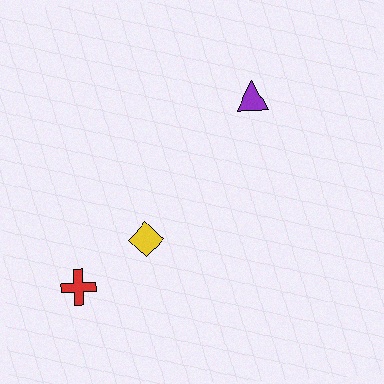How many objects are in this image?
There are 3 objects.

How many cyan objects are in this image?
There are no cyan objects.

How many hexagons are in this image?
There are no hexagons.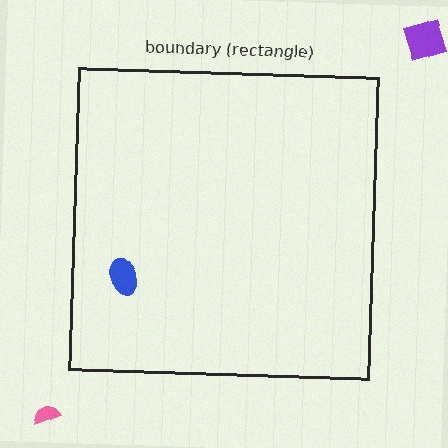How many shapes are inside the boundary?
1 inside, 2 outside.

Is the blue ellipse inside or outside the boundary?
Inside.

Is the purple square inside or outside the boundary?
Outside.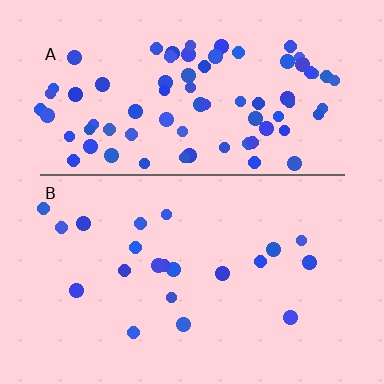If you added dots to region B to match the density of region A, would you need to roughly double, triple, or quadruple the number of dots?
Approximately quadruple.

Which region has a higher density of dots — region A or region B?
A (the top).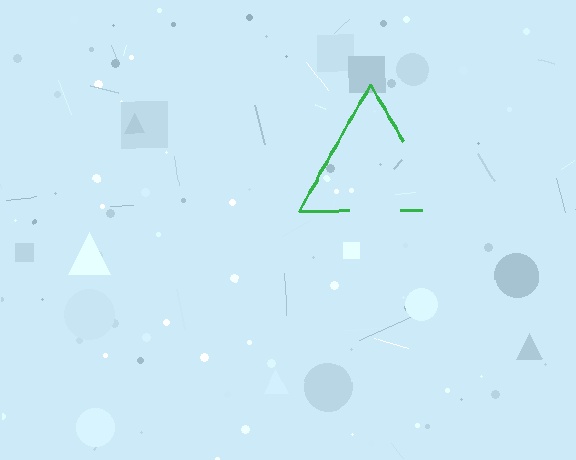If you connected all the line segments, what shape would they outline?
They would outline a triangle.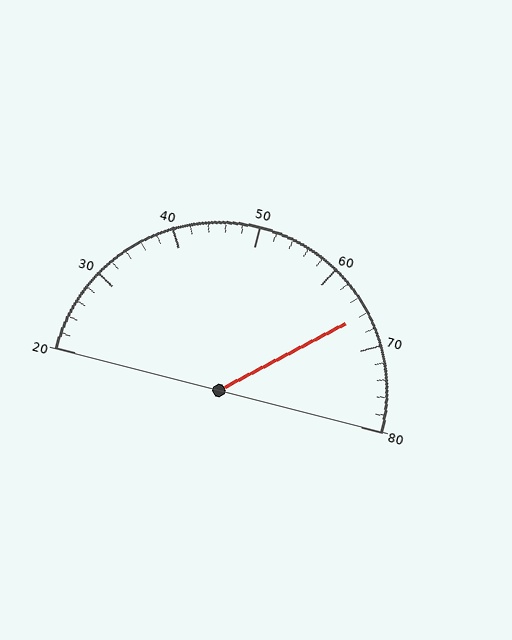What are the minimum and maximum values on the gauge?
The gauge ranges from 20 to 80.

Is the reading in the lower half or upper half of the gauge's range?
The reading is in the upper half of the range (20 to 80).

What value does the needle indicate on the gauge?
The needle indicates approximately 66.